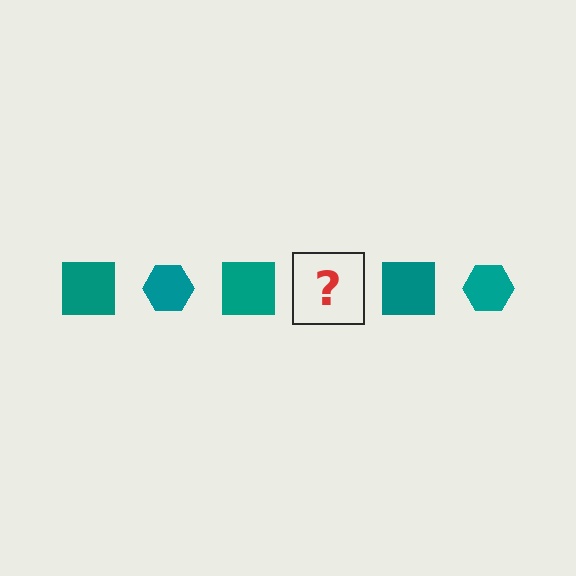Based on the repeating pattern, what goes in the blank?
The blank should be a teal hexagon.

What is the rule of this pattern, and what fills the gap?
The rule is that the pattern cycles through square, hexagon shapes in teal. The gap should be filled with a teal hexagon.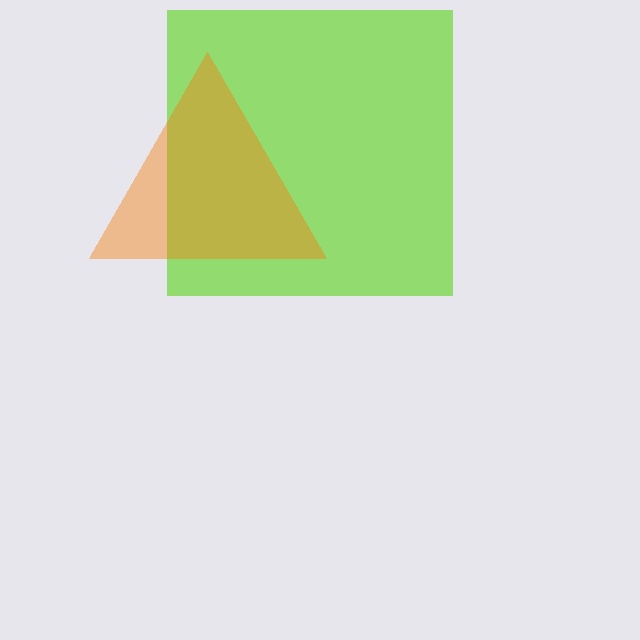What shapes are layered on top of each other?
The layered shapes are: a lime square, an orange triangle.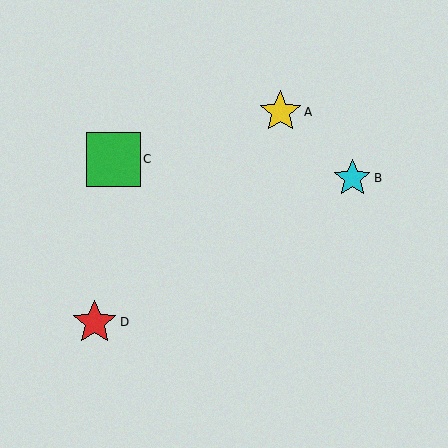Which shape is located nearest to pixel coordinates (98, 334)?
The red star (labeled D) at (95, 322) is nearest to that location.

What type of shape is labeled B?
Shape B is a cyan star.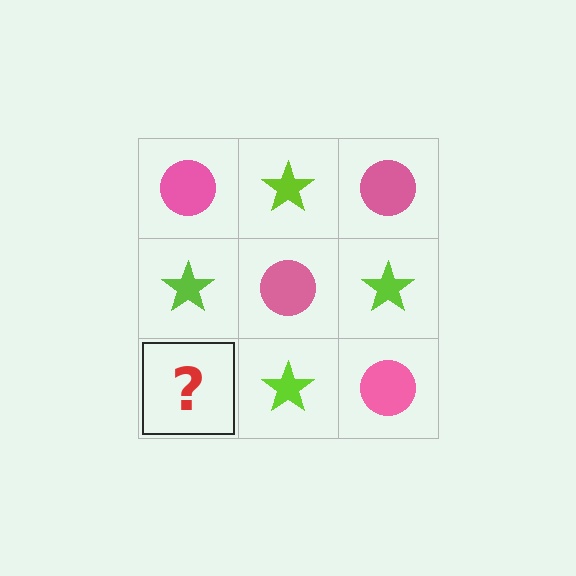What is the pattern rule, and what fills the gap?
The rule is that it alternates pink circle and lime star in a checkerboard pattern. The gap should be filled with a pink circle.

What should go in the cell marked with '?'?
The missing cell should contain a pink circle.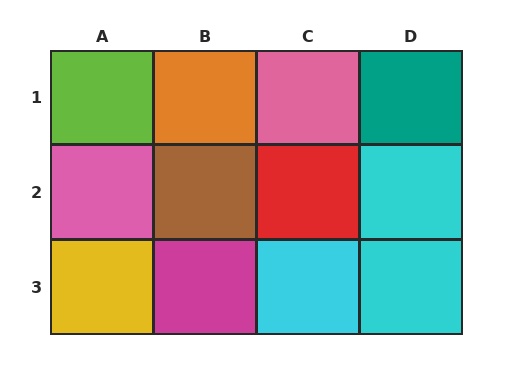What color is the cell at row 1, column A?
Lime.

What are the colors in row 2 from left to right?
Pink, brown, red, cyan.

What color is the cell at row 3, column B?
Magenta.